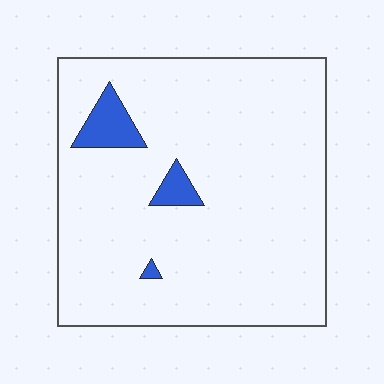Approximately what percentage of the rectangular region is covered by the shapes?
Approximately 5%.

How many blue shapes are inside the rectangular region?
3.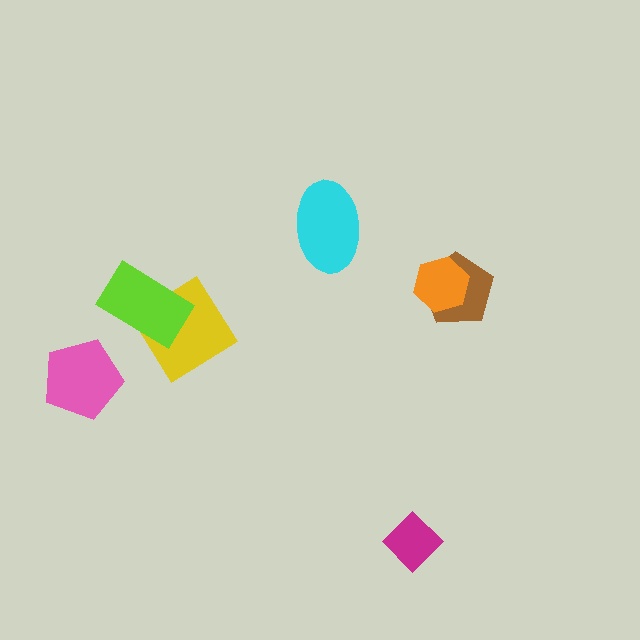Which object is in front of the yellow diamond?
The lime rectangle is in front of the yellow diamond.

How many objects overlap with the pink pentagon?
0 objects overlap with the pink pentagon.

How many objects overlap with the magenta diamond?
0 objects overlap with the magenta diamond.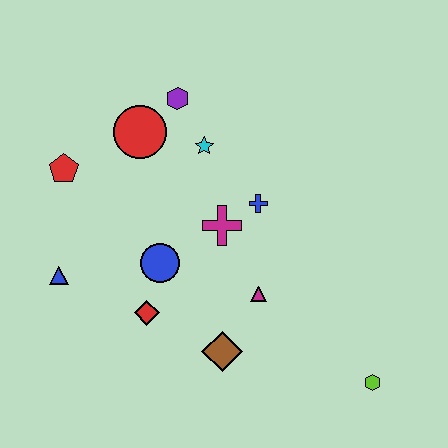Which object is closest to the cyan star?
The purple hexagon is closest to the cyan star.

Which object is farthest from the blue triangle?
The lime hexagon is farthest from the blue triangle.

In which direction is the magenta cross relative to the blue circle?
The magenta cross is to the right of the blue circle.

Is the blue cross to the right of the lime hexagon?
No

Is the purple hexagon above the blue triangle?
Yes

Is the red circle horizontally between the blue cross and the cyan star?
No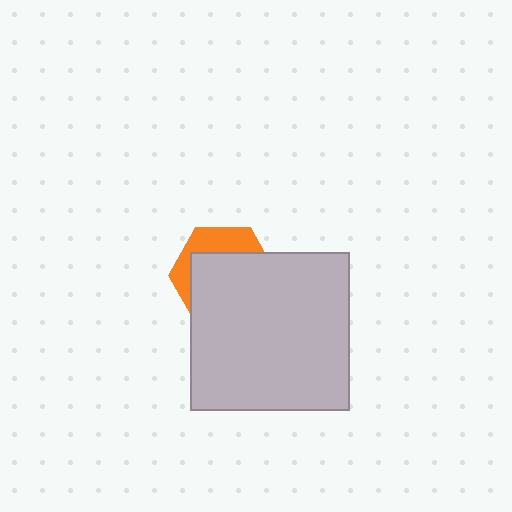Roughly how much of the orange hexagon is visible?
A small part of it is visible (roughly 31%).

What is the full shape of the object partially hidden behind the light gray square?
The partially hidden object is an orange hexagon.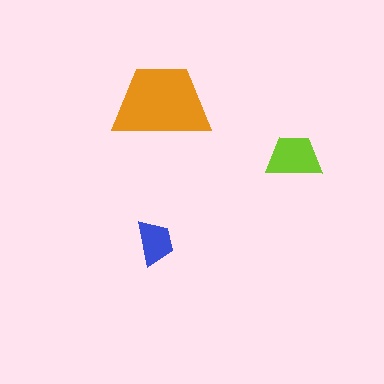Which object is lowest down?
The blue trapezoid is bottommost.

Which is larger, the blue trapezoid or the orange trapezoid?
The orange one.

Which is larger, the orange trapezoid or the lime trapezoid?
The orange one.